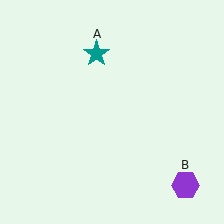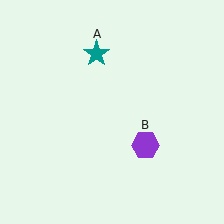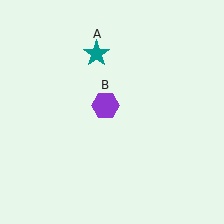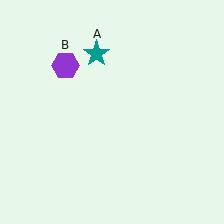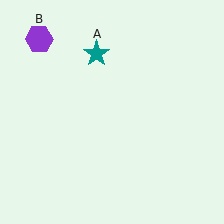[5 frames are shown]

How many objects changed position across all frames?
1 object changed position: purple hexagon (object B).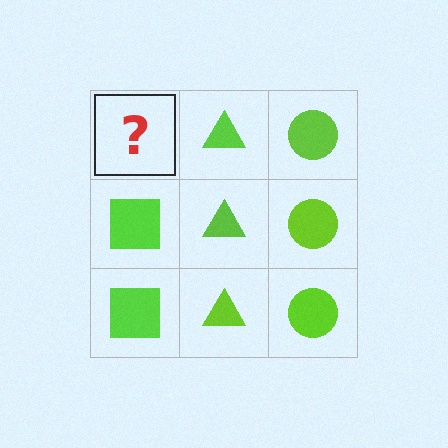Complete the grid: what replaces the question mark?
The question mark should be replaced with a lime square.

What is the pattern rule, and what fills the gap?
The rule is that each column has a consistent shape. The gap should be filled with a lime square.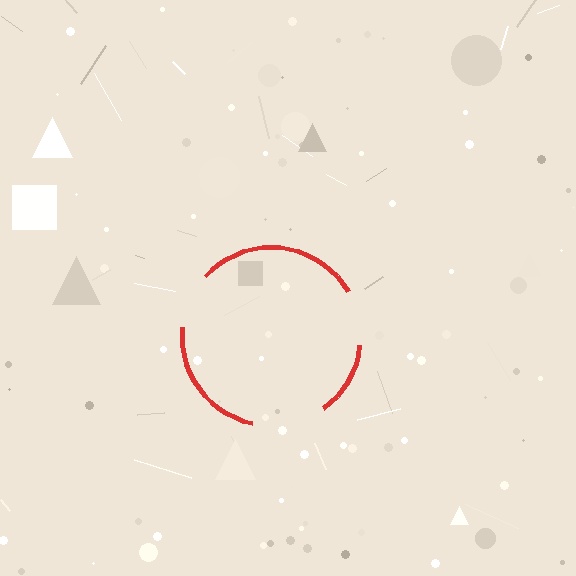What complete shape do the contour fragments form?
The contour fragments form a circle.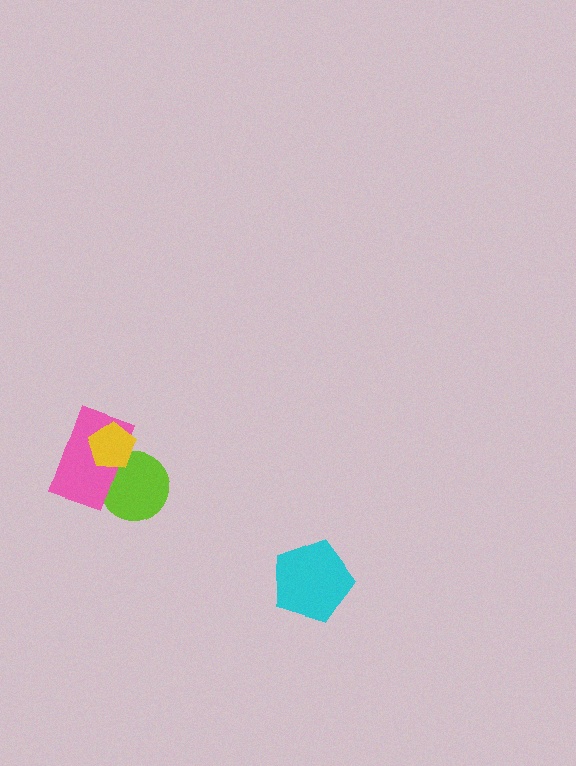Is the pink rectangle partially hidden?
Yes, it is partially covered by another shape.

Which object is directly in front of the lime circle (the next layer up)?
The pink rectangle is directly in front of the lime circle.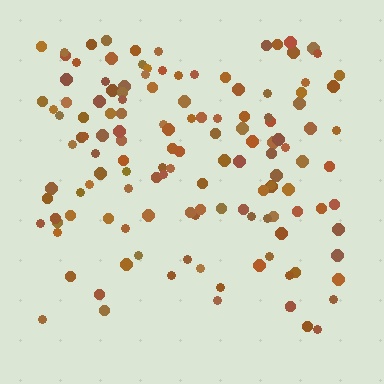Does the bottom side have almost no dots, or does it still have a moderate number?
Still a moderate number, just noticeably fewer than the top.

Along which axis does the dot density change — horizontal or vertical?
Vertical.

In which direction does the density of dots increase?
From bottom to top, with the top side densest.